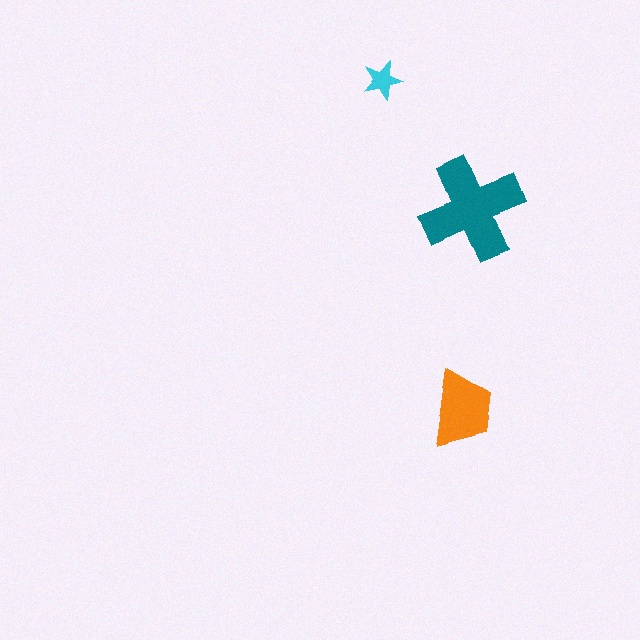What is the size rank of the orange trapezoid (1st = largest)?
2nd.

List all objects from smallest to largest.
The cyan star, the orange trapezoid, the teal cross.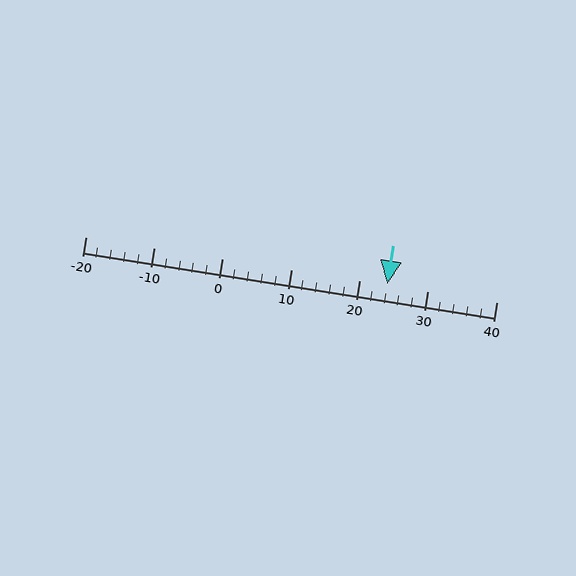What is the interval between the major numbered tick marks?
The major tick marks are spaced 10 units apart.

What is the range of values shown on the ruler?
The ruler shows values from -20 to 40.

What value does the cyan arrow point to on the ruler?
The cyan arrow points to approximately 24.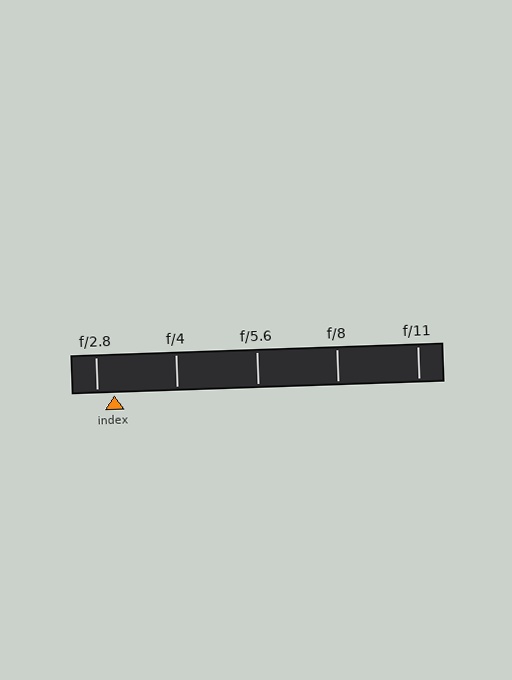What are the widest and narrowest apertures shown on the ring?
The widest aperture shown is f/2.8 and the narrowest is f/11.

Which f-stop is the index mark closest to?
The index mark is closest to f/2.8.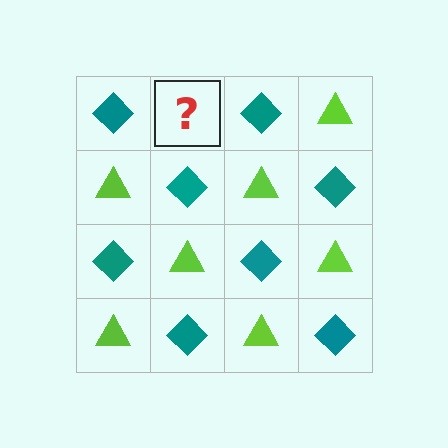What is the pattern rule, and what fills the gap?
The rule is that it alternates teal diamond and lime triangle in a checkerboard pattern. The gap should be filled with a lime triangle.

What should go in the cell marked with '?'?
The missing cell should contain a lime triangle.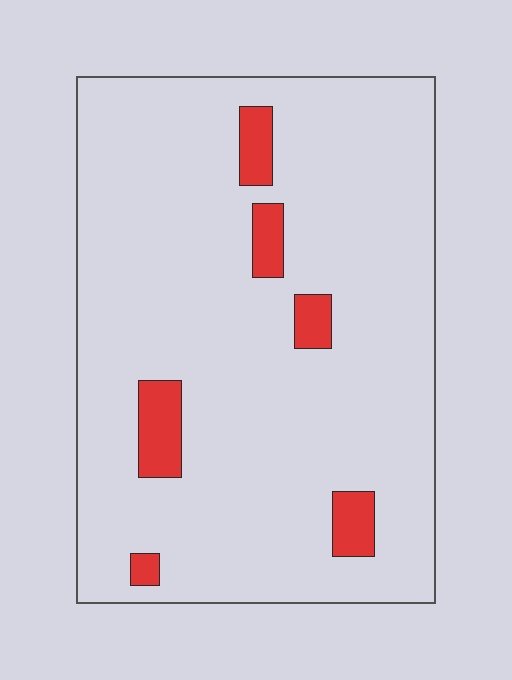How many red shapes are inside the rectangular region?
6.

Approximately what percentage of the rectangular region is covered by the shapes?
Approximately 10%.